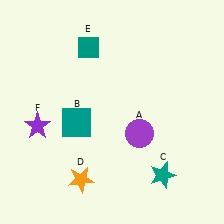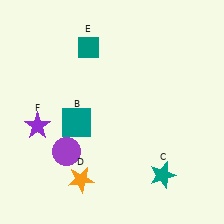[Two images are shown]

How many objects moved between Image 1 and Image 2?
1 object moved between the two images.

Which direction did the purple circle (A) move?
The purple circle (A) moved left.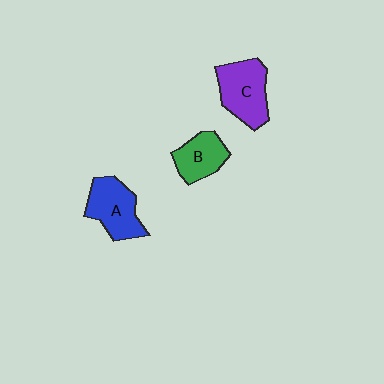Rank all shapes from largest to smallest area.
From largest to smallest: C (purple), A (blue), B (green).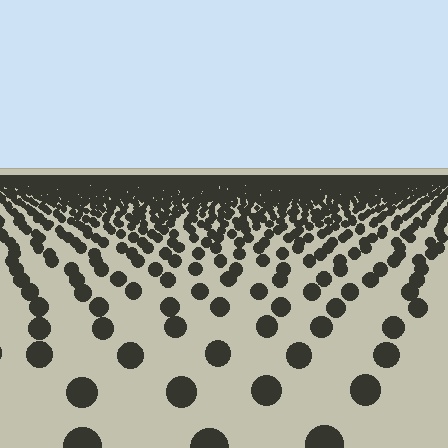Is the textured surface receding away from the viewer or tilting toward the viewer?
The surface is receding away from the viewer. Texture elements get smaller and denser toward the top.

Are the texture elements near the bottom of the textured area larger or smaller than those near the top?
Larger. Near the bottom, elements are closer to the viewer and appear at a bigger on-screen size.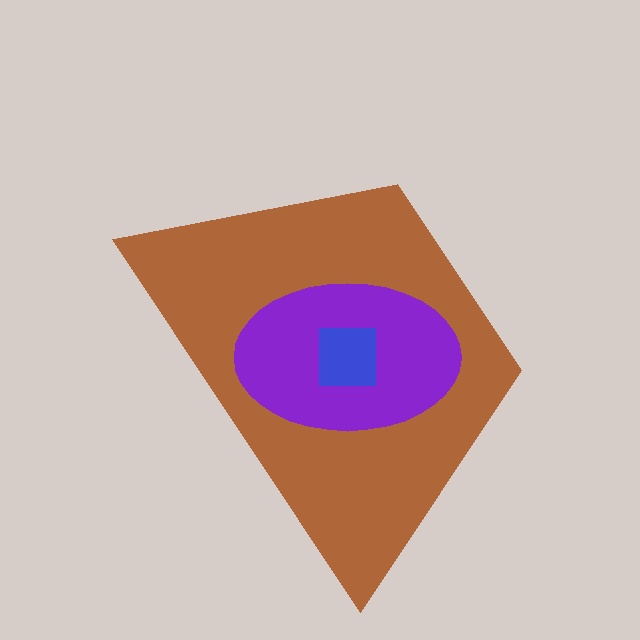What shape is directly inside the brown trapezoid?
The purple ellipse.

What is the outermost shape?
The brown trapezoid.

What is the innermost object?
The blue square.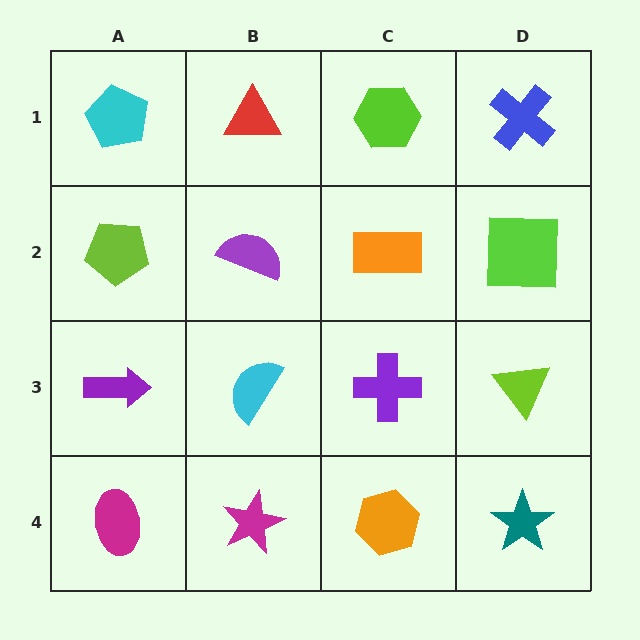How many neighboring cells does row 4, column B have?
3.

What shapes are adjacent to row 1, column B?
A purple semicircle (row 2, column B), a cyan pentagon (row 1, column A), a lime hexagon (row 1, column C).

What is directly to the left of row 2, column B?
A lime pentagon.